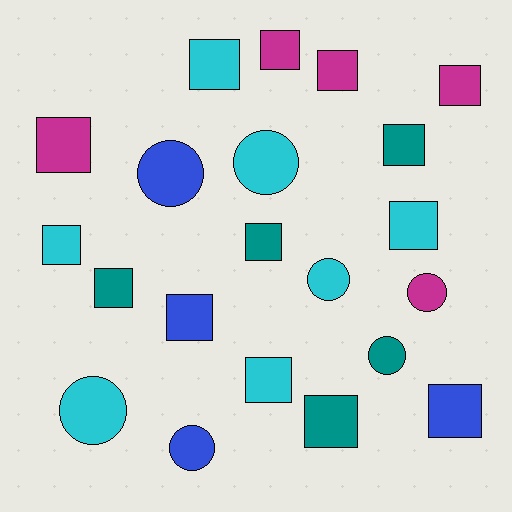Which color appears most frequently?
Cyan, with 7 objects.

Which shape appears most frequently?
Square, with 14 objects.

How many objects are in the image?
There are 21 objects.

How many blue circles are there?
There are 2 blue circles.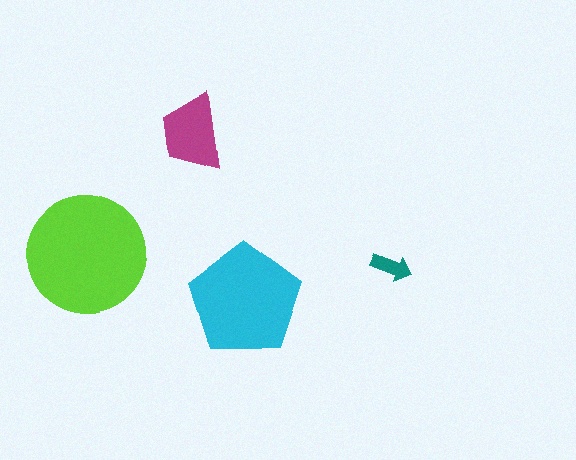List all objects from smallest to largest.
The teal arrow, the magenta trapezoid, the cyan pentagon, the lime circle.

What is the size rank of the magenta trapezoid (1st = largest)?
3rd.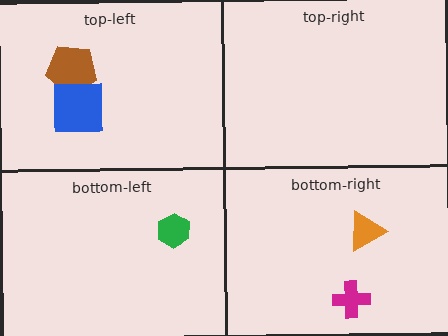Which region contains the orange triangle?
The bottom-right region.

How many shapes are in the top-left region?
2.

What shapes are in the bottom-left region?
The green hexagon.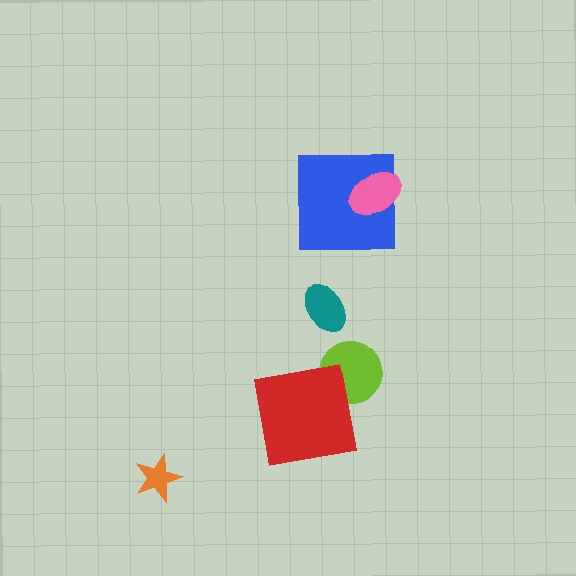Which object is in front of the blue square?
The pink ellipse is in front of the blue square.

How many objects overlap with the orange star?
0 objects overlap with the orange star.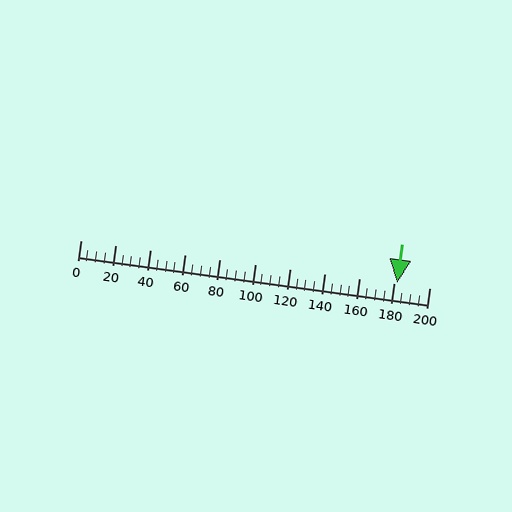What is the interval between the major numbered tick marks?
The major tick marks are spaced 20 units apart.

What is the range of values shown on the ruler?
The ruler shows values from 0 to 200.